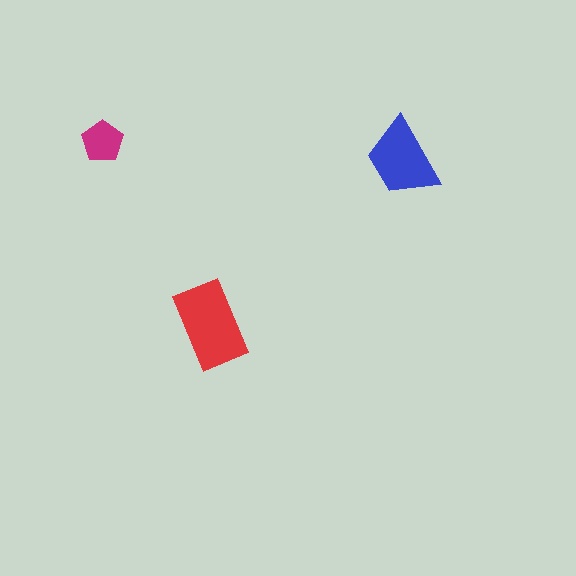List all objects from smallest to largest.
The magenta pentagon, the blue trapezoid, the red rectangle.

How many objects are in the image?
There are 3 objects in the image.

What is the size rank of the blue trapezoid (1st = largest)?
2nd.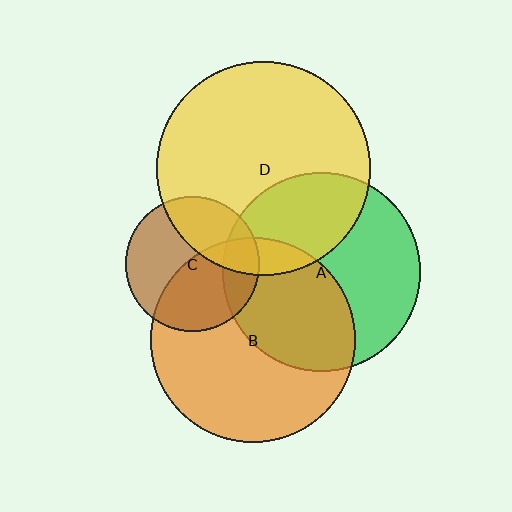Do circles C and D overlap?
Yes.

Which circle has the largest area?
Circle D (yellow).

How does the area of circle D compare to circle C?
Approximately 2.5 times.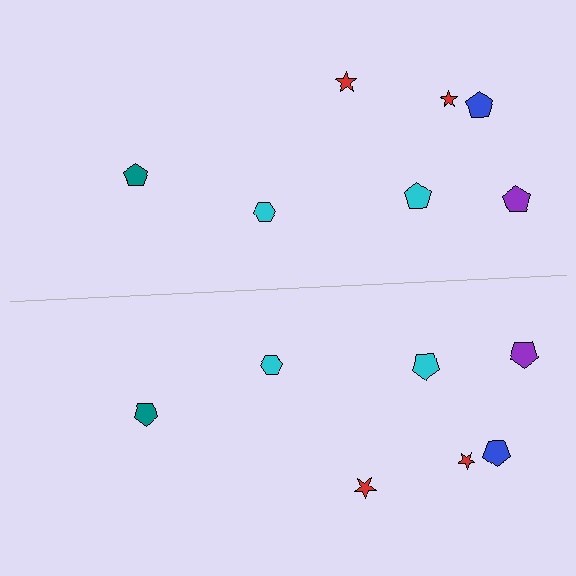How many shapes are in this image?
There are 14 shapes in this image.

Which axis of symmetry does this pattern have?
The pattern has a horizontal axis of symmetry running through the center of the image.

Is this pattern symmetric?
Yes, this pattern has bilateral (reflection) symmetry.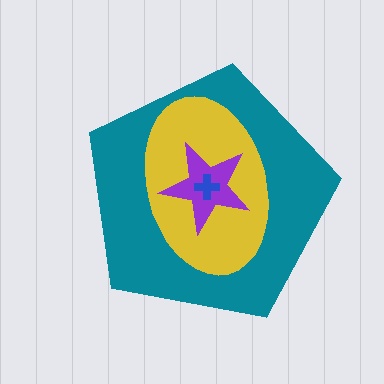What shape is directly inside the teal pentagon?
The yellow ellipse.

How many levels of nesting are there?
4.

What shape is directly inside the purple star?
The blue cross.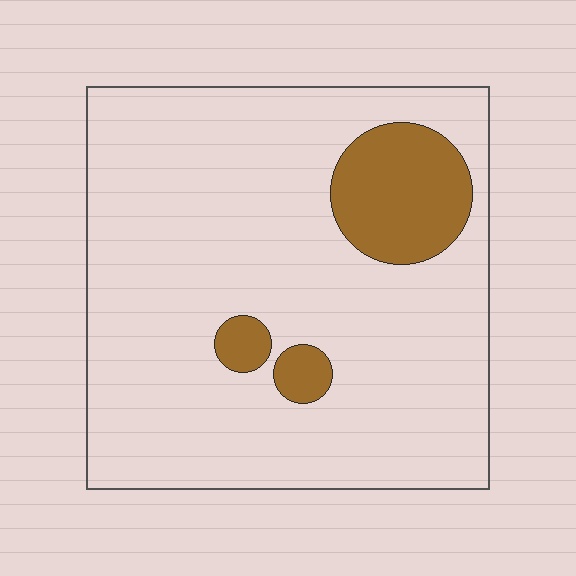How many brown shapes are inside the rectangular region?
3.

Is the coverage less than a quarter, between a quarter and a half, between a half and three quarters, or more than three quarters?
Less than a quarter.